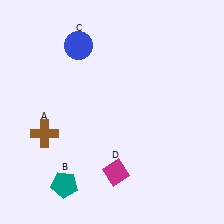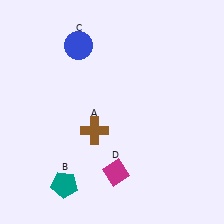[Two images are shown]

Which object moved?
The brown cross (A) moved right.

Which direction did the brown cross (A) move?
The brown cross (A) moved right.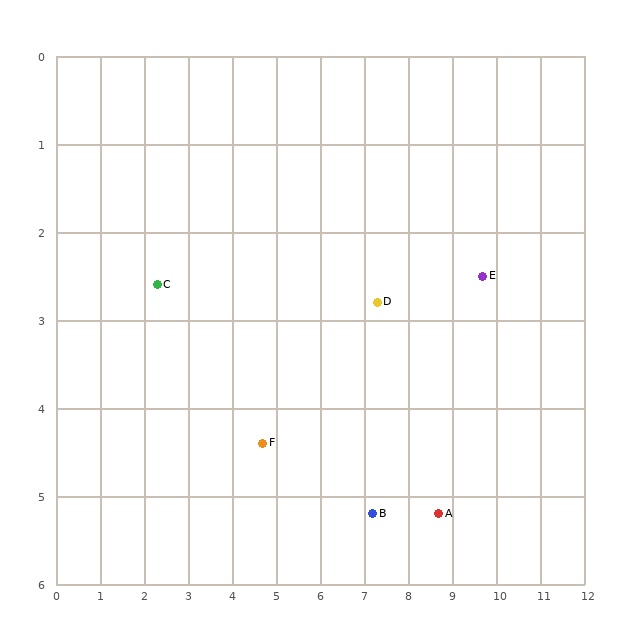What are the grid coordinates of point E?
Point E is at approximately (9.7, 2.5).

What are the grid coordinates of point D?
Point D is at approximately (7.3, 2.8).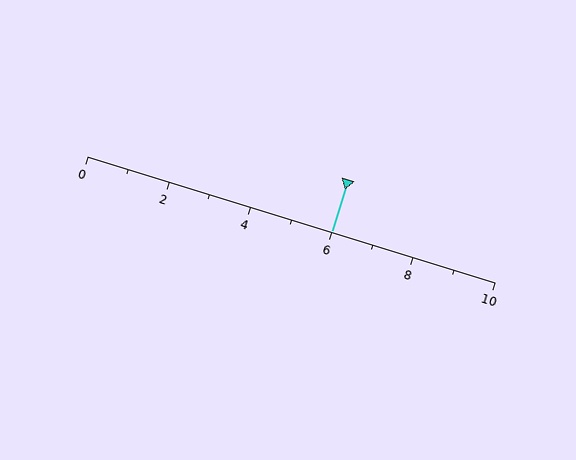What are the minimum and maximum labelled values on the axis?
The axis runs from 0 to 10.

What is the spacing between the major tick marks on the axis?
The major ticks are spaced 2 apart.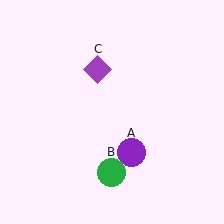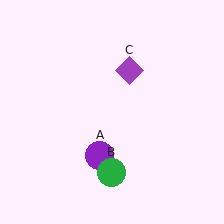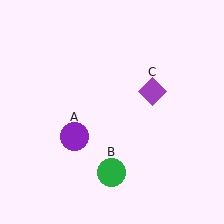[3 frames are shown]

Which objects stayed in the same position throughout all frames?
Green circle (object B) remained stationary.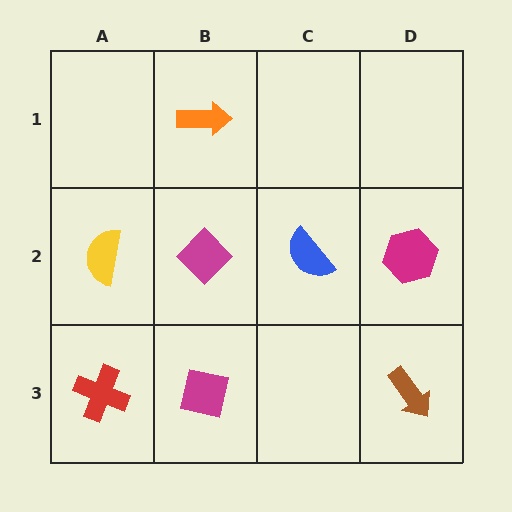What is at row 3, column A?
A red cross.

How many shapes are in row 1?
1 shape.